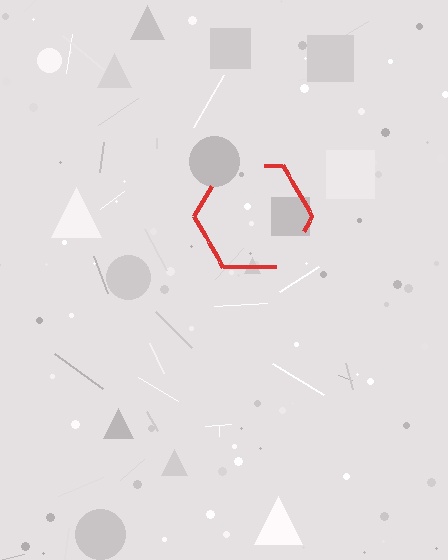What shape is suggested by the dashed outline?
The dashed outline suggests a hexagon.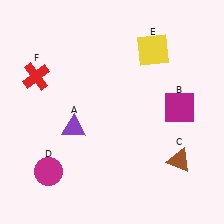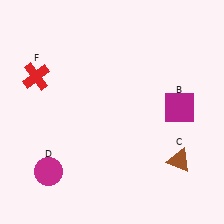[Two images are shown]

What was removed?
The purple triangle (A), the yellow square (E) were removed in Image 2.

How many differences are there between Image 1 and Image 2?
There are 2 differences between the two images.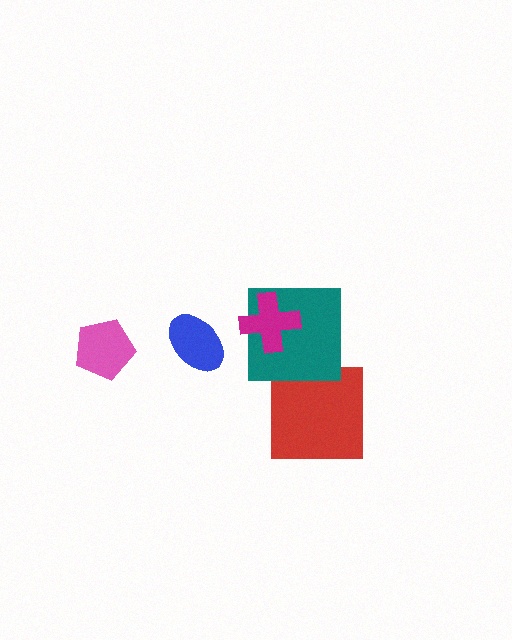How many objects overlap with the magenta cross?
1 object overlaps with the magenta cross.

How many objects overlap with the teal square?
2 objects overlap with the teal square.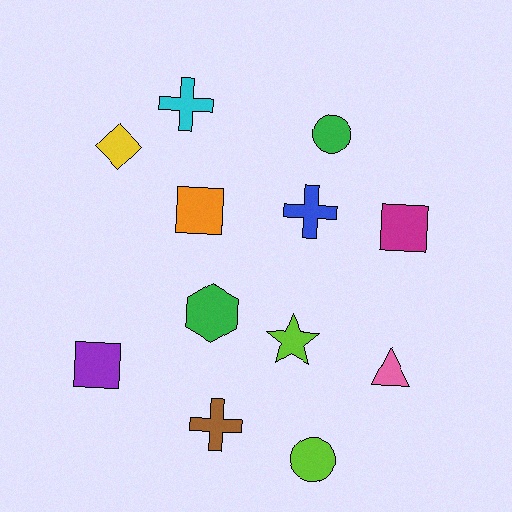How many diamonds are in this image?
There is 1 diamond.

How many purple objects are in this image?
There is 1 purple object.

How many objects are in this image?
There are 12 objects.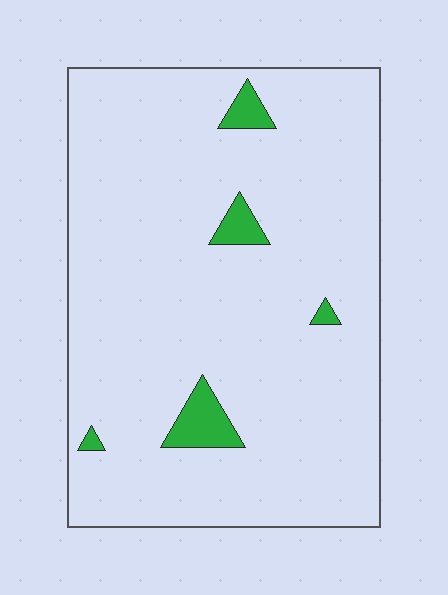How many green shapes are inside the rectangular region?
5.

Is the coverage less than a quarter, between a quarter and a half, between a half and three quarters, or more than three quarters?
Less than a quarter.